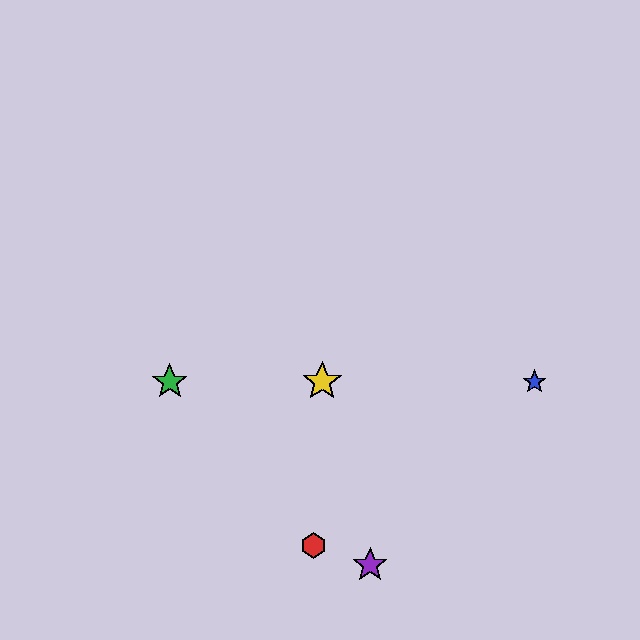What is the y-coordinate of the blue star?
The blue star is at y≈382.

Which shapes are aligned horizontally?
The blue star, the green star, the yellow star are aligned horizontally.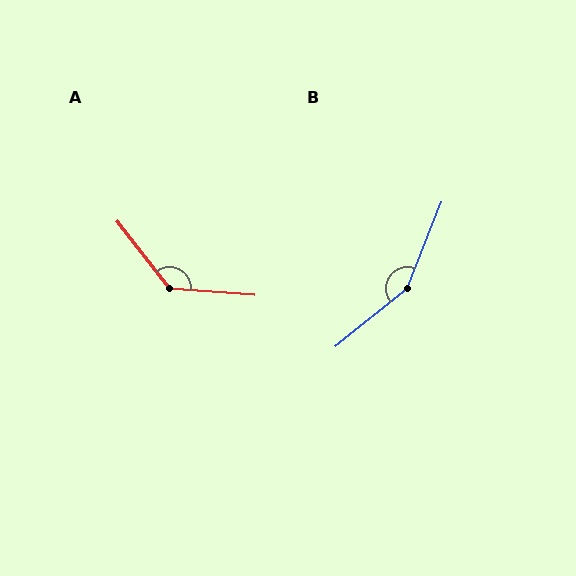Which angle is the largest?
B, at approximately 151 degrees.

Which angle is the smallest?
A, at approximately 132 degrees.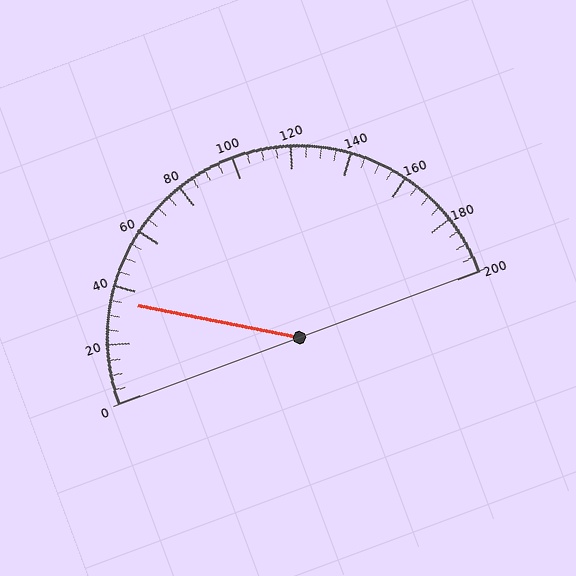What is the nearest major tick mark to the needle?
The nearest major tick mark is 40.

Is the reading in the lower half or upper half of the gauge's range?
The reading is in the lower half of the range (0 to 200).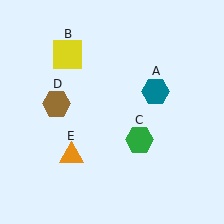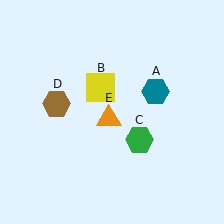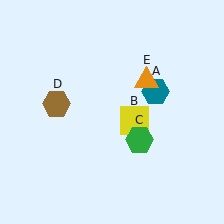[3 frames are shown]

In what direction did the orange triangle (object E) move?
The orange triangle (object E) moved up and to the right.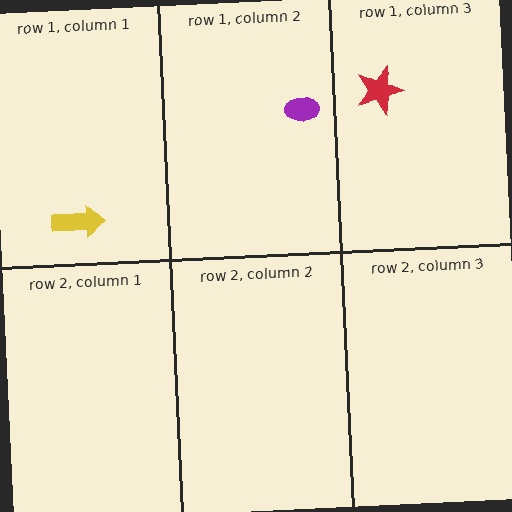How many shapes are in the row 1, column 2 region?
1.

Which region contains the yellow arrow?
The row 1, column 1 region.